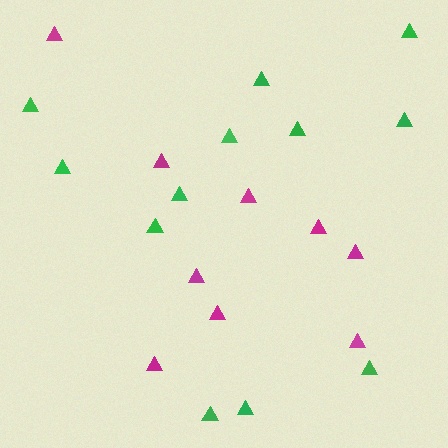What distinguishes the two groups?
There are 2 groups: one group of magenta triangles (9) and one group of green triangles (12).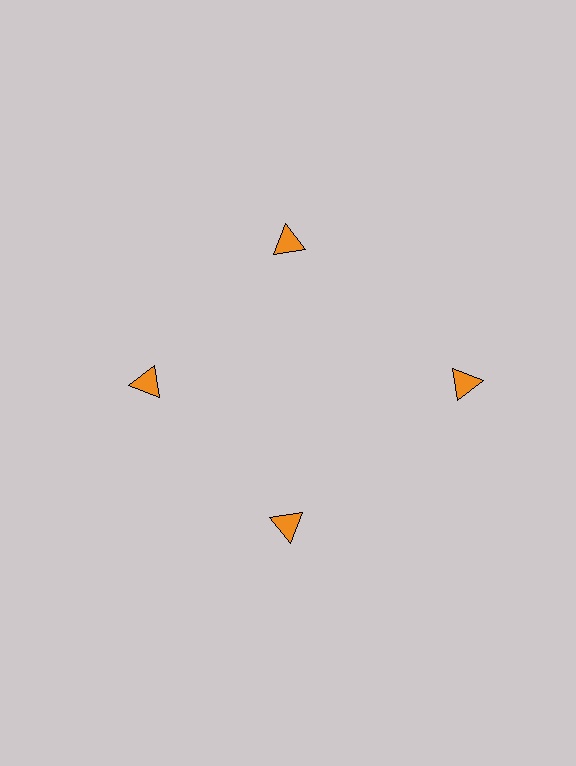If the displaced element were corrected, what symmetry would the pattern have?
It would have 4-fold rotational symmetry — the pattern would map onto itself every 90 degrees.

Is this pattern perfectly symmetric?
No. The 4 orange triangles are arranged in a ring, but one element near the 3 o'clock position is pushed outward from the center, breaking the 4-fold rotational symmetry.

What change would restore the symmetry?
The symmetry would be restored by moving it inward, back onto the ring so that all 4 triangles sit at equal angles and equal distance from the center.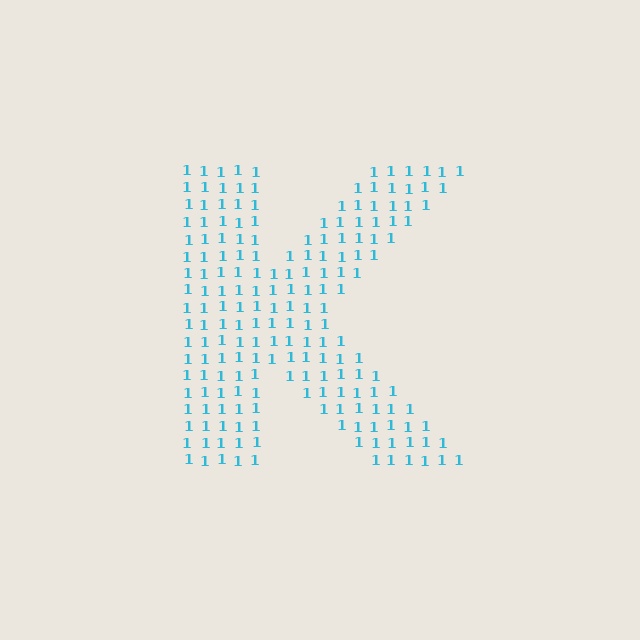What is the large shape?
The large shape is the letter K.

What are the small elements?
The small elements are digit 1's.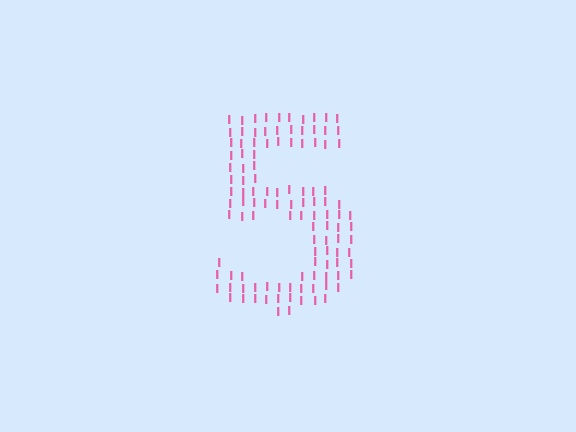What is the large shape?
The large shape is the digit 5.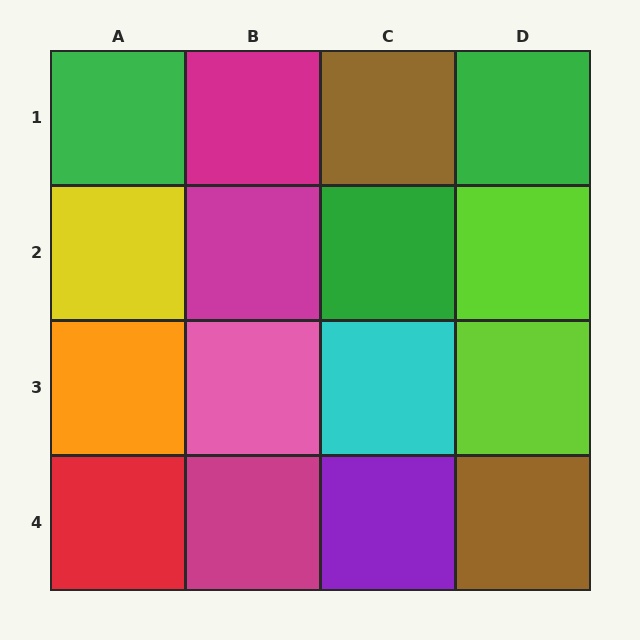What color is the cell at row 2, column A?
Yellow.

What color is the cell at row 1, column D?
Green.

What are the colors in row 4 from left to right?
Red, magenta, purple, brown.